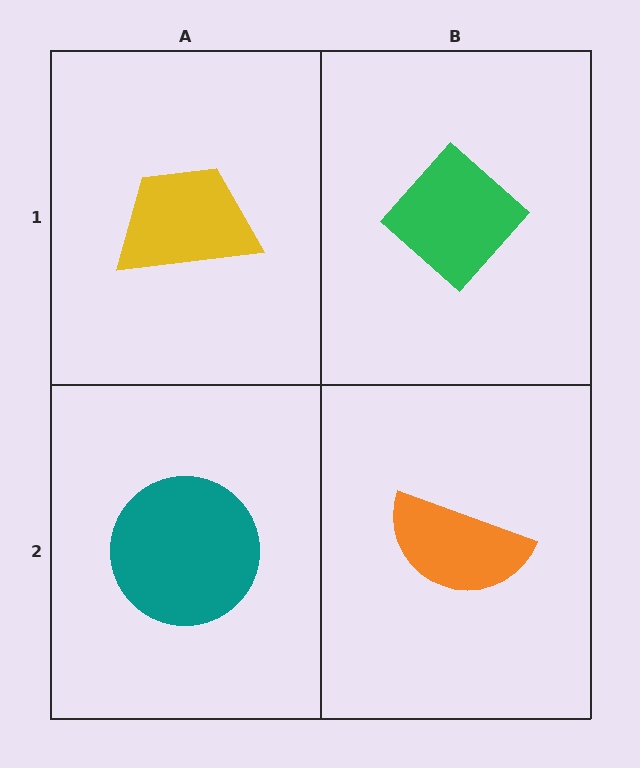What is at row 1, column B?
A green diamond.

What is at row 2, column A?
A teal circle.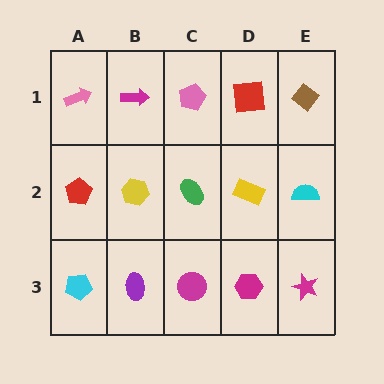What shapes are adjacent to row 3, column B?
A yellow hexagon (row 2, column B), a cyan pentagon (row 3, column A), a magenta circle (row 3, column C).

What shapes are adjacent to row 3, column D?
A yellow rectangle (row 2, column D), a magenta circle (row 3, column C), a magenta star (row 3, column E).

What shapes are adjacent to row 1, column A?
A red pentagon (row 2, column A), a magenta arrow (row 1, column B).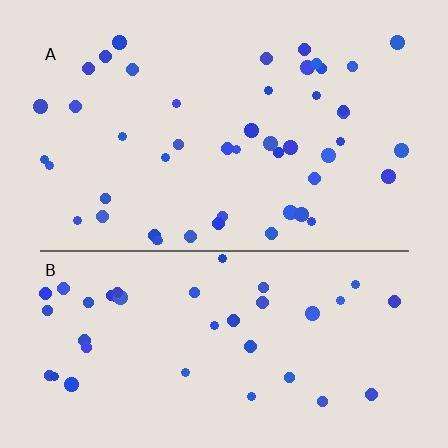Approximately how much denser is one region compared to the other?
Approximately 1.2× — region A over region B.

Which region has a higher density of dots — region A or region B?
A (the top).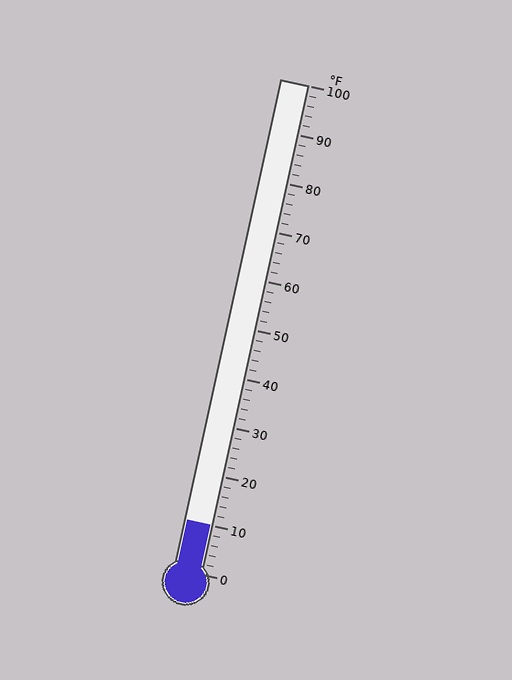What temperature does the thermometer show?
The thermometer shows approximately 10°F.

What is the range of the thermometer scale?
The thermometer scale ranges from 0°F to 100°F.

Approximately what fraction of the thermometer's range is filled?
The thermometer is filled to approximately 10% of its range.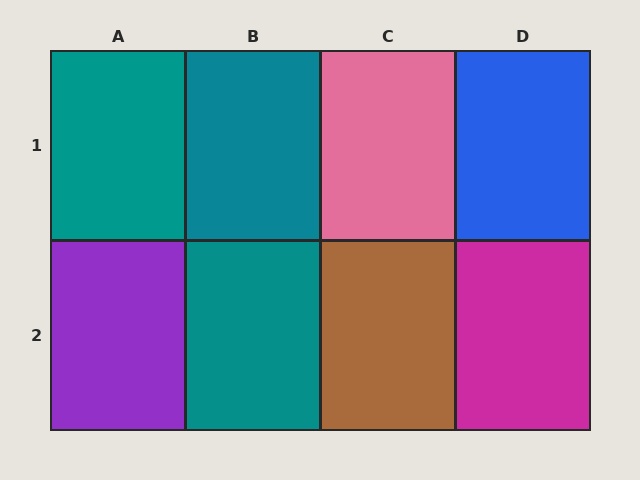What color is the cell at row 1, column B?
Teal.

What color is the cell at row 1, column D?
Blue.